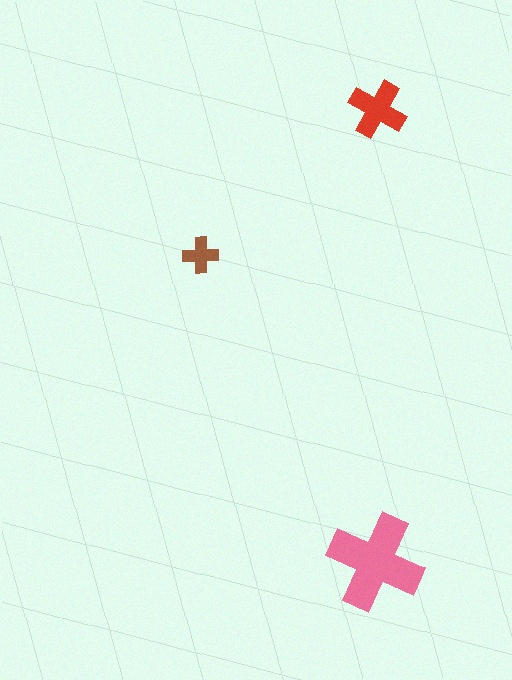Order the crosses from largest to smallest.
the pink one, the red one, the brown one.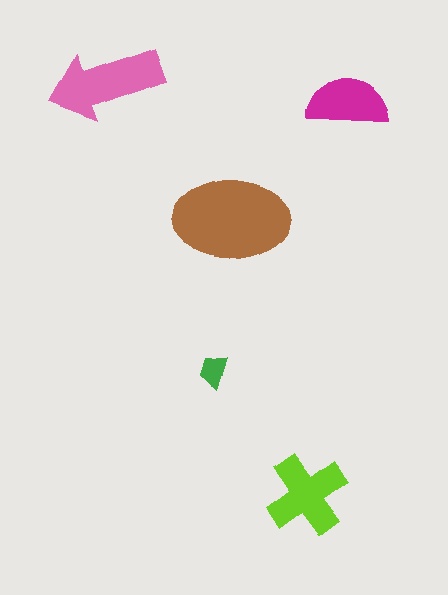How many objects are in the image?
There are 5 objects in the image.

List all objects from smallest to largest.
The green trapezoid, the magenta semicircle, the lime cross, the pink arrow, the brown ellipse.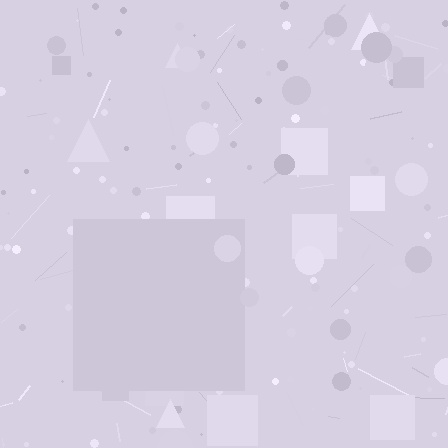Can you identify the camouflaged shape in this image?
The camouflaged shape is a square.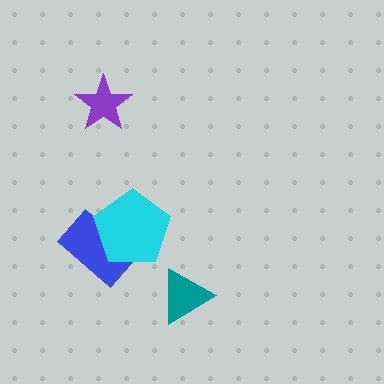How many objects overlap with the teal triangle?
0 objects overlap with the teal triangle.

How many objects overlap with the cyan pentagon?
1 object overlaps with the cyan pentagon.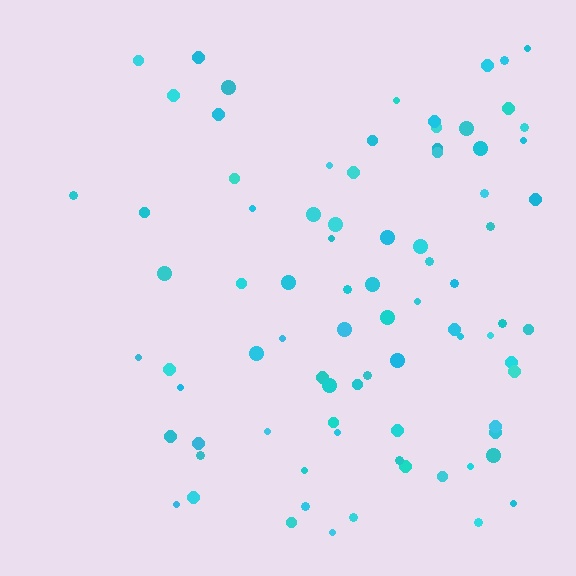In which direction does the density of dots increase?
From left to right, with the right side densest.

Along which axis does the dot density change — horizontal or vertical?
Horizontal.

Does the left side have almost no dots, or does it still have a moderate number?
Still a moderate number, just noticeably fewer than the right.